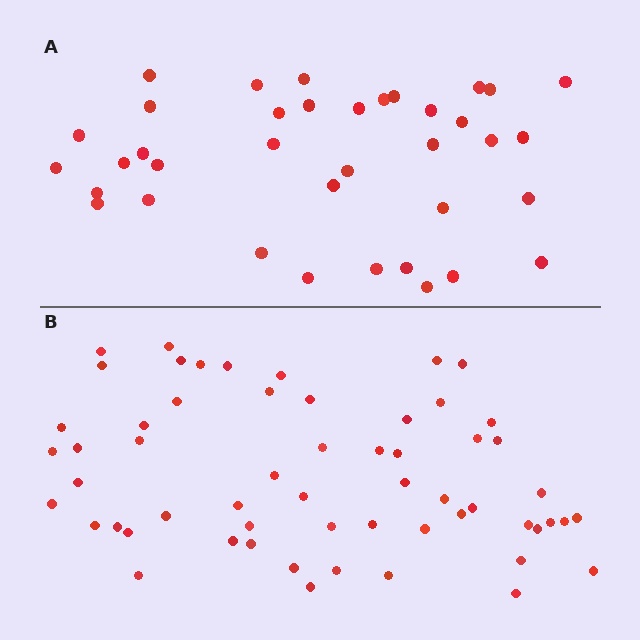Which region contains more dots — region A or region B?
Region B (the bottom region) has more dots.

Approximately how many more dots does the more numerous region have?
Region B has approximately 20 more dots than region A.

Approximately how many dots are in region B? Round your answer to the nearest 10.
About 60 dots. (The exact count is 58, which rounds to 60.)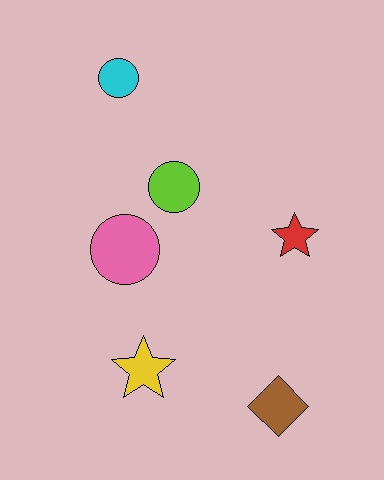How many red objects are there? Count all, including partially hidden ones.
There is 1 red object.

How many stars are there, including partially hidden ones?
There are 2 stars.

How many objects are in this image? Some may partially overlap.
There are 6 objects.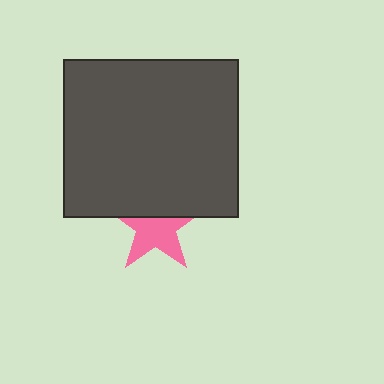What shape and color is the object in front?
The object in front is a dark gray rectangle.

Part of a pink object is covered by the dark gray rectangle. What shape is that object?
It is a star.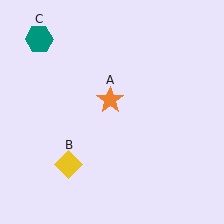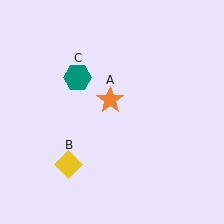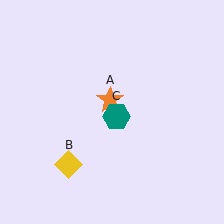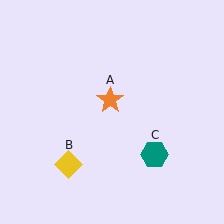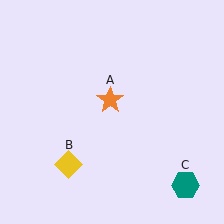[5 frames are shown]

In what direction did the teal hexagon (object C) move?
The teal hexagon (object C) moved down and to the right.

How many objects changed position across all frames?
1 object changed position: teal hexagon (object C).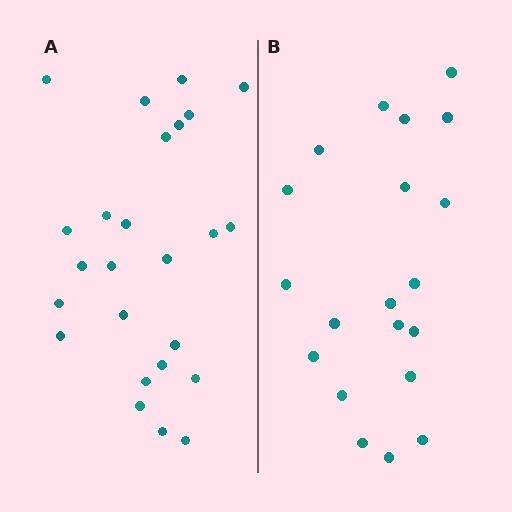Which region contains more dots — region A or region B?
Region A (the left region) has more dots.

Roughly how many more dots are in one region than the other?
Region A has about 5 more dots than region B.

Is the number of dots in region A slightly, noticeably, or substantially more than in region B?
Region A has noticeably more, but not dramatically so. The ratio is roughly 1.2 to 1.